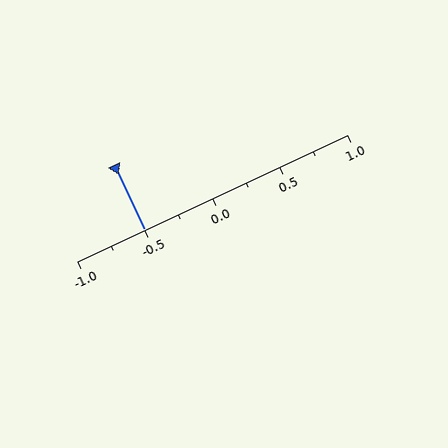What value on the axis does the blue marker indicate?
The marker indicates approximately -0.5.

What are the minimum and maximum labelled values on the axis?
The axis runs from -1.0 to 1.0.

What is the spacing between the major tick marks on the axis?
The major ticks are spaced 0.5 apart.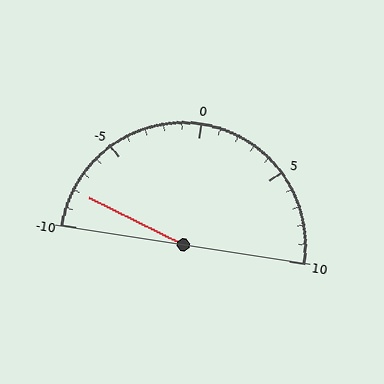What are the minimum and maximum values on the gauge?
The gauge ranges from -10 to 10.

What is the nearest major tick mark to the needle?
The nearest major tick mark is -10.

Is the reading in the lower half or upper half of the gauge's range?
The reading is in the lower half of the range (-10 to 10).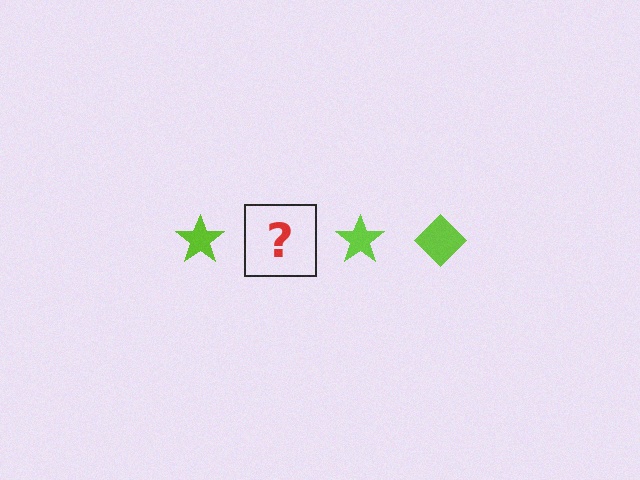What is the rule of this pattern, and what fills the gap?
The rule is that the pattern cycles through star, diamond shapes in lime. The gap should be filled with a lime diamond.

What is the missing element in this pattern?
The missing element is a lime diamond.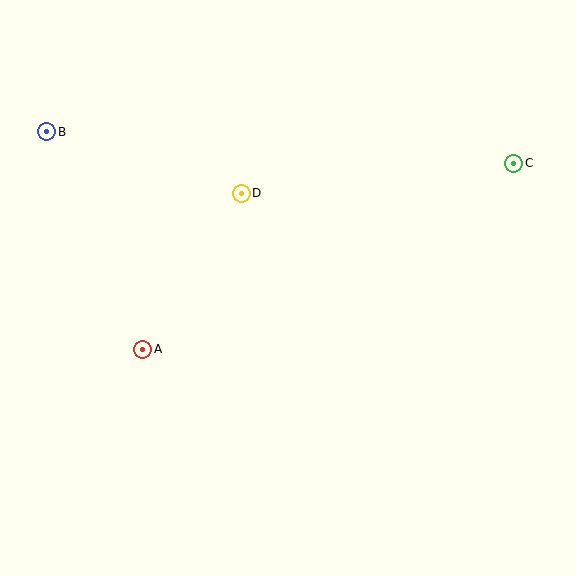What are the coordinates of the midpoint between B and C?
The midpoint between B and C is at (280, 147).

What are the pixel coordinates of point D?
Point D is at (241, 193).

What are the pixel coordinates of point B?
Point B is at (47, 132).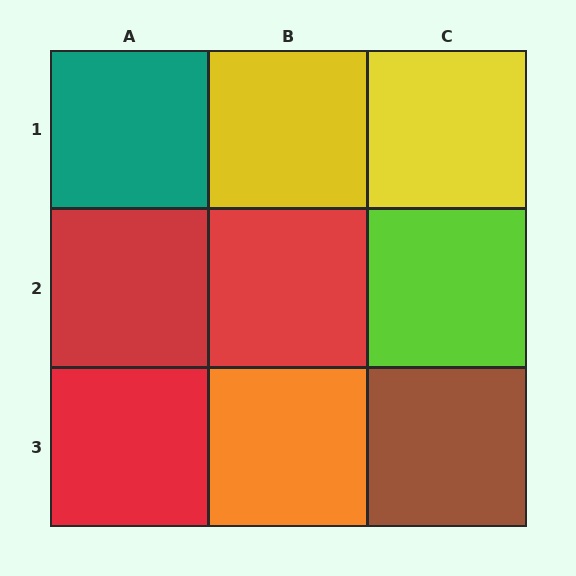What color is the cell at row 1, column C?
Yellow.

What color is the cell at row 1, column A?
Teal.